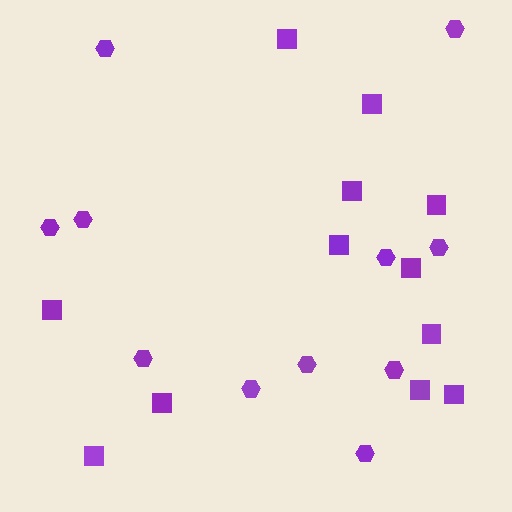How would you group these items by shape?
There are 2 groups: one group of hexagons (11) and one group of squares (12).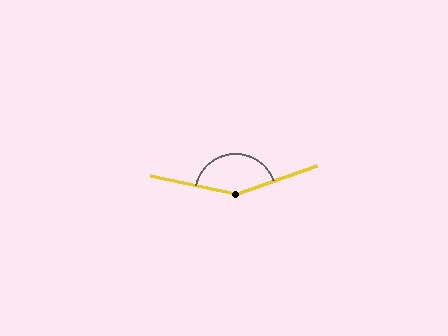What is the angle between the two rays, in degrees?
Approximately 149 degrees.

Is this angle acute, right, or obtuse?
It is obtuse.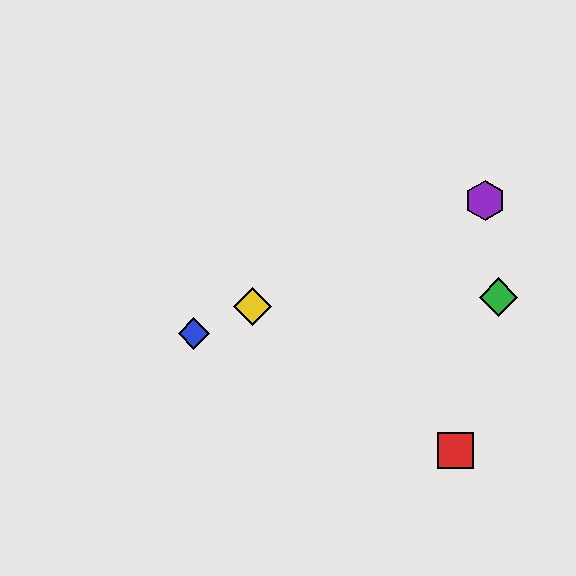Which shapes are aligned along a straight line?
The blue diamond, the yellow diamond, the purple hexagon are aligned along a straight line.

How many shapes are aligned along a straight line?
3 shapes (the blue diamond, the yellow diamond, the purple hexagon) are aligned along a straight line.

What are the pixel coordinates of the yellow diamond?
The yellow diamond is at (252, 307).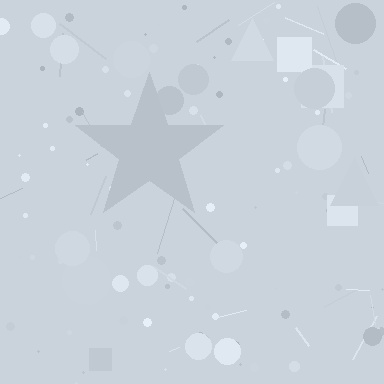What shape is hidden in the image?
A star is hidden in the image.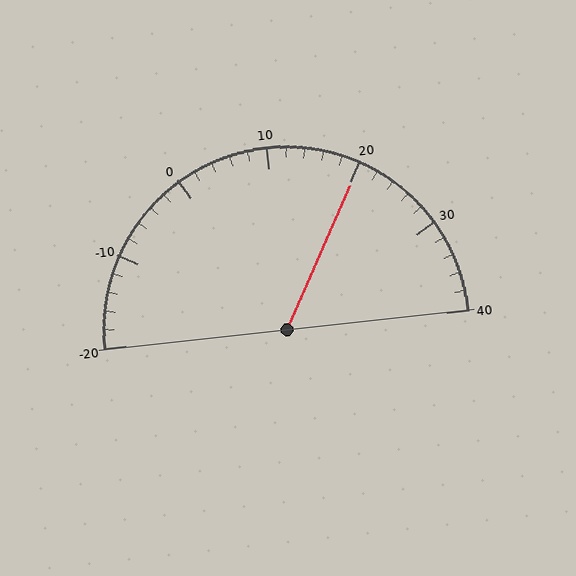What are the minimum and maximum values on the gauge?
The gauge ranges from -20 to 40.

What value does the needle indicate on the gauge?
The needle indicates approximately 20.